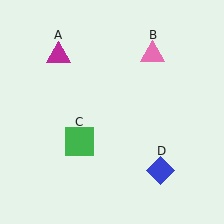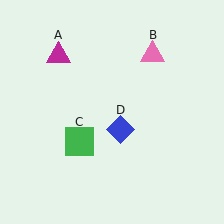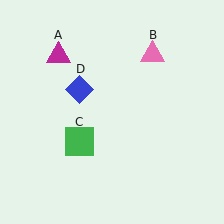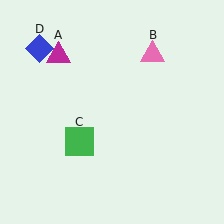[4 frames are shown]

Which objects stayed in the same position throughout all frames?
Magenta triangle (object A) and pink triangle (object B) and green square (object C) remained stationary.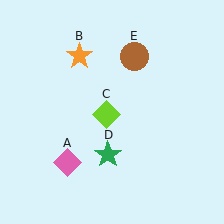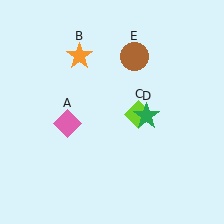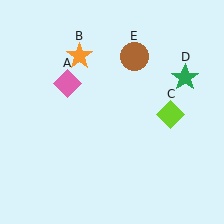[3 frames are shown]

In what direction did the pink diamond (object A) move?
The pink diamond (object A) moved up.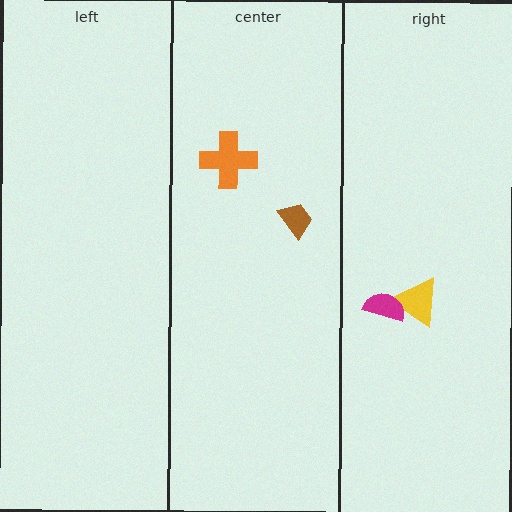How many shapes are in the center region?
2.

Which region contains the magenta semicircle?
The right region.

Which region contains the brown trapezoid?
The center region.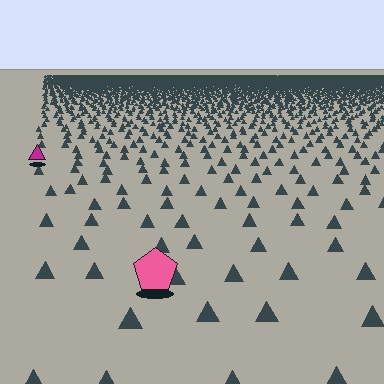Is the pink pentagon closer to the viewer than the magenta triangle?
Yes. The pink pentagon is closer — you can tell from the texture gradient: the ground texture is coarser near it.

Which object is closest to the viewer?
The pink pentagon is closest. The texture marks near it are larger and more spread out.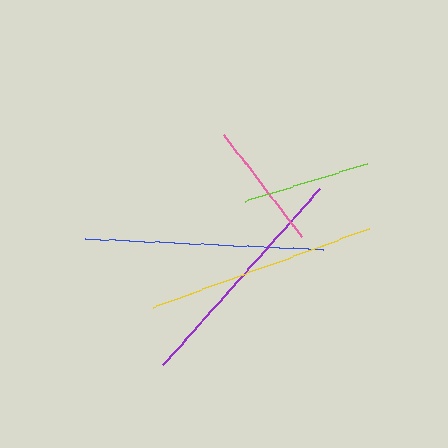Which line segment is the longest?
The blue line is the longest at approximately 237 pixels.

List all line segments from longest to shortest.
From longest to shortest: blue, purple, yellow, pink, lime.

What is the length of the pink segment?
The pink segment is approximately 129 pixels long.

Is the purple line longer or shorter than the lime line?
The purple line is longer than the lime line.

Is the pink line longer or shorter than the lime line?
The pink line is longer than the lime line.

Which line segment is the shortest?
The lime line is the shortest at approximately 128 pixels.